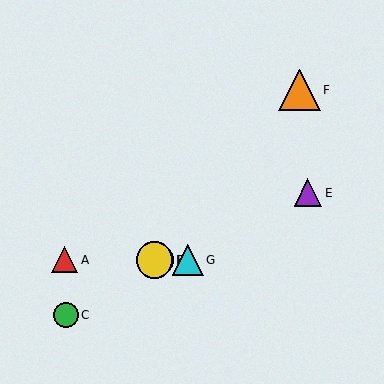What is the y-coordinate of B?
Object B is at y≈260.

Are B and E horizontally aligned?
No, B is at y≈260 and E is at y≈193.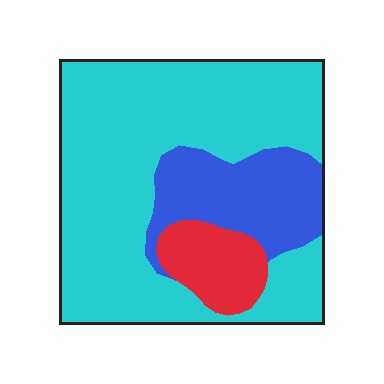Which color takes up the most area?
Cyan, at roughly 70%.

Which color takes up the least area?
Red, at roughly 10%.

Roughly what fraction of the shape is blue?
Blue takes up between a sixth and a third of the shape.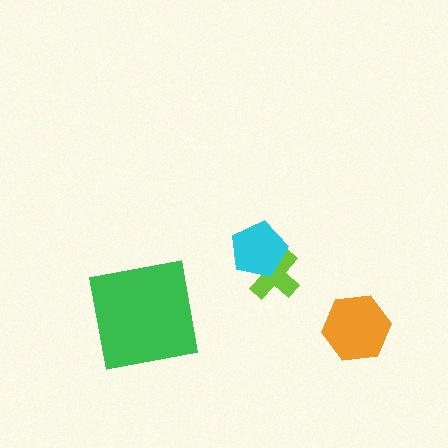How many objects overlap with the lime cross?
1 object overlaps with the lime cross.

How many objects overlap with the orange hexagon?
0 objects overlap with the orange hexagon.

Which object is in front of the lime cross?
The cyan pentagon is in front of the lime cross.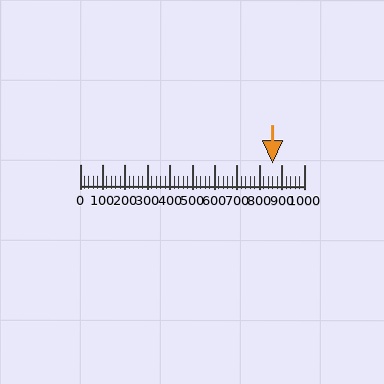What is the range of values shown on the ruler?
The ruler shows values from 0 to 1000.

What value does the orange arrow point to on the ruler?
The orange arrow points to approximately 860.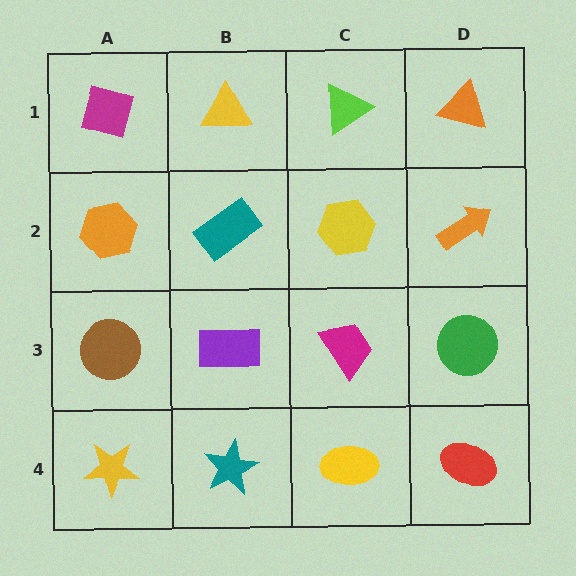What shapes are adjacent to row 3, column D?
An orange arrow (row 2, column D), a red ellipse (row 4, column D), a magenta trapezoid (row 3, column C).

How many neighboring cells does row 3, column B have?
4.